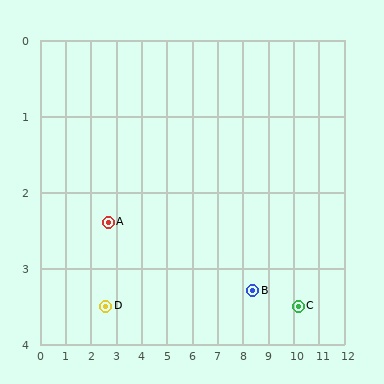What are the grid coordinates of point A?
Point A is at approximately (2.7, 2.4).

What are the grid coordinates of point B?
Point B is at approximately (8.4, 3.3).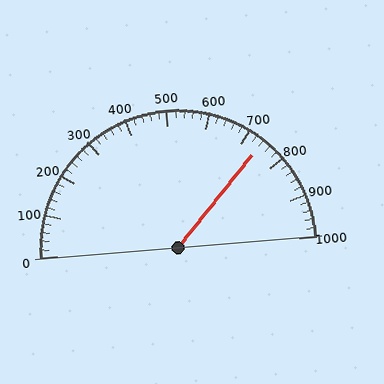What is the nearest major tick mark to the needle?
The nearest major tick mark is 700.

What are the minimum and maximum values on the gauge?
The gauge ranges from 0 to 1000.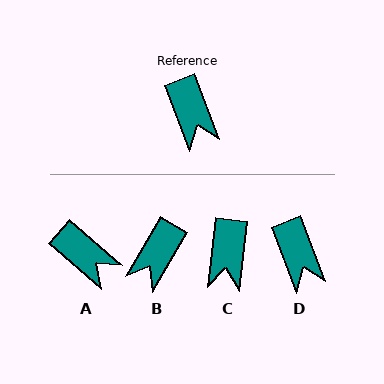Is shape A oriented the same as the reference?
No, it is off by about 28 degrees.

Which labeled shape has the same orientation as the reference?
D.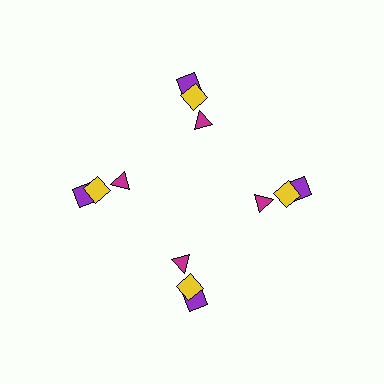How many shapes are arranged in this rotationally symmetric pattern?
There are 12 shapes, arranged in 4 groups of 3.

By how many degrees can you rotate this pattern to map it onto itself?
The pattern maps onto itself every 90 degrees of rotation.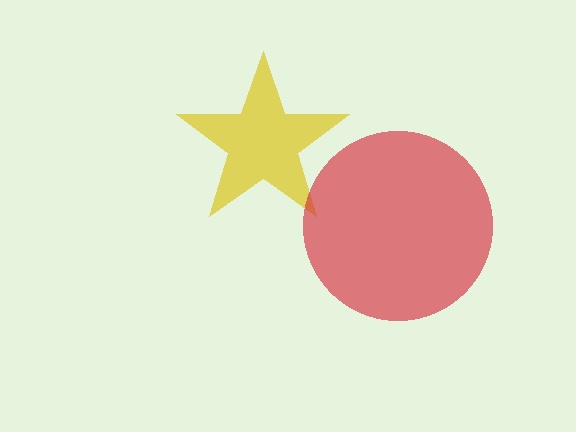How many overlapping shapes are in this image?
There are 2 overlapping shapes in the image.